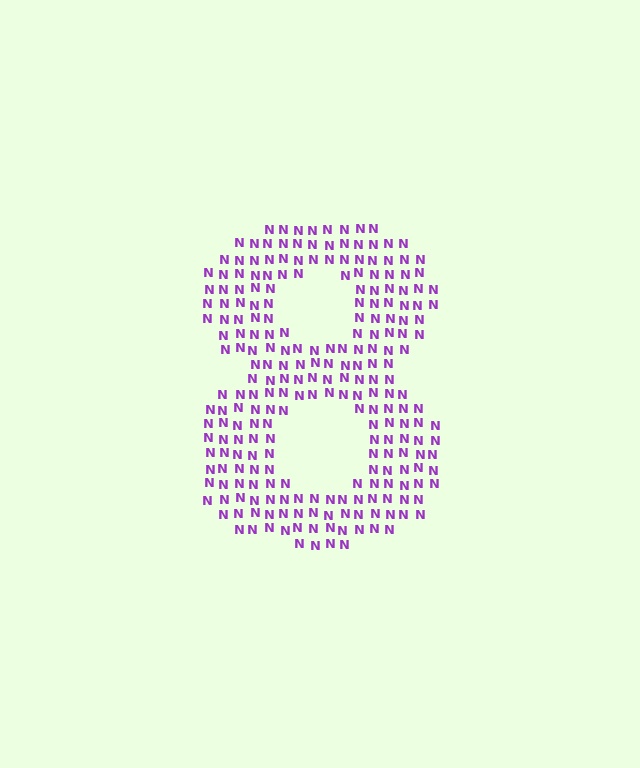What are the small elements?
The small elements are letter N's.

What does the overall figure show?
The overall figure shows the digit 8.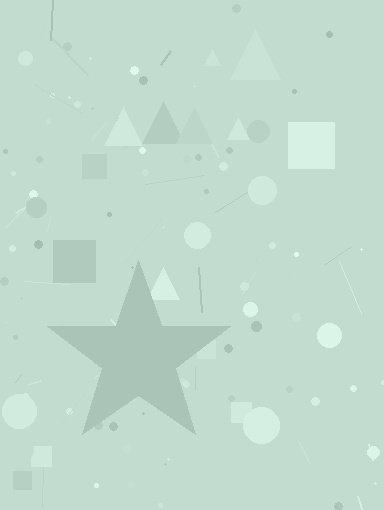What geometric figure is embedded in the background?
A star is embedded in the background.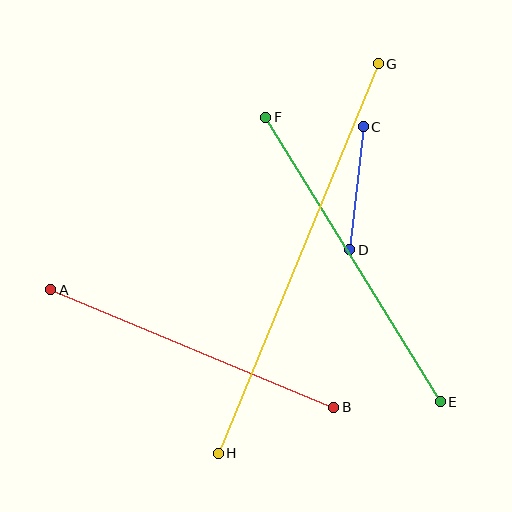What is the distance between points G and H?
The distance is approximately 421 pixels.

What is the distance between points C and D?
The distance is approximately 124 pixels.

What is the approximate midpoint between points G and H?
The midpoint is at approximately (298, 258) pixels.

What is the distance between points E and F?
The distance is approximately 334 pixels.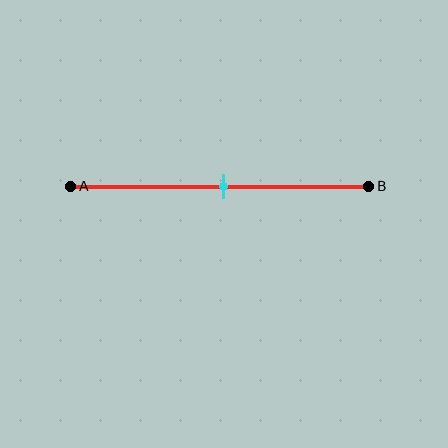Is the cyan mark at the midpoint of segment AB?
Yes, the mark is approximately at the midpoint.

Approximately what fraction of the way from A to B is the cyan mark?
The cyan mark is approximately 50% of the way from A to B.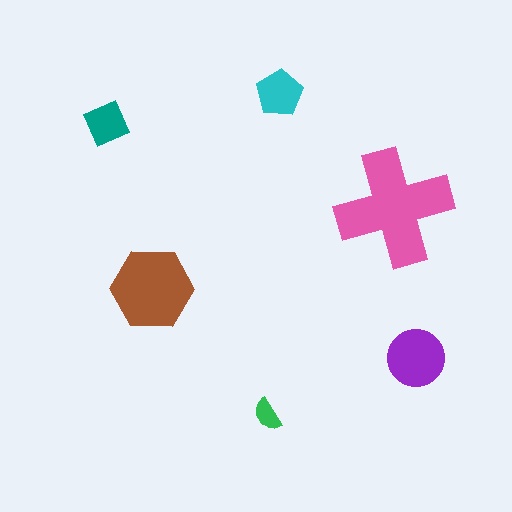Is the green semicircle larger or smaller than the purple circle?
Smaller.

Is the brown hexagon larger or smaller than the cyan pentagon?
Larger.